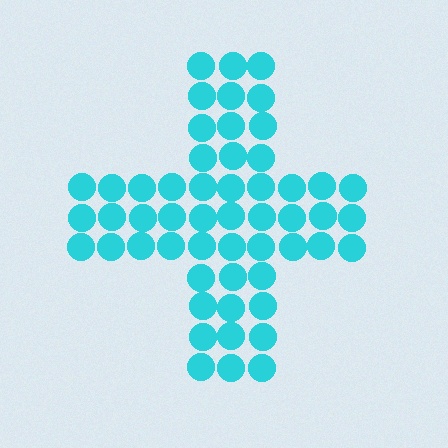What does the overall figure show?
The overall figure shows a cross.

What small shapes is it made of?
It is made of small circles.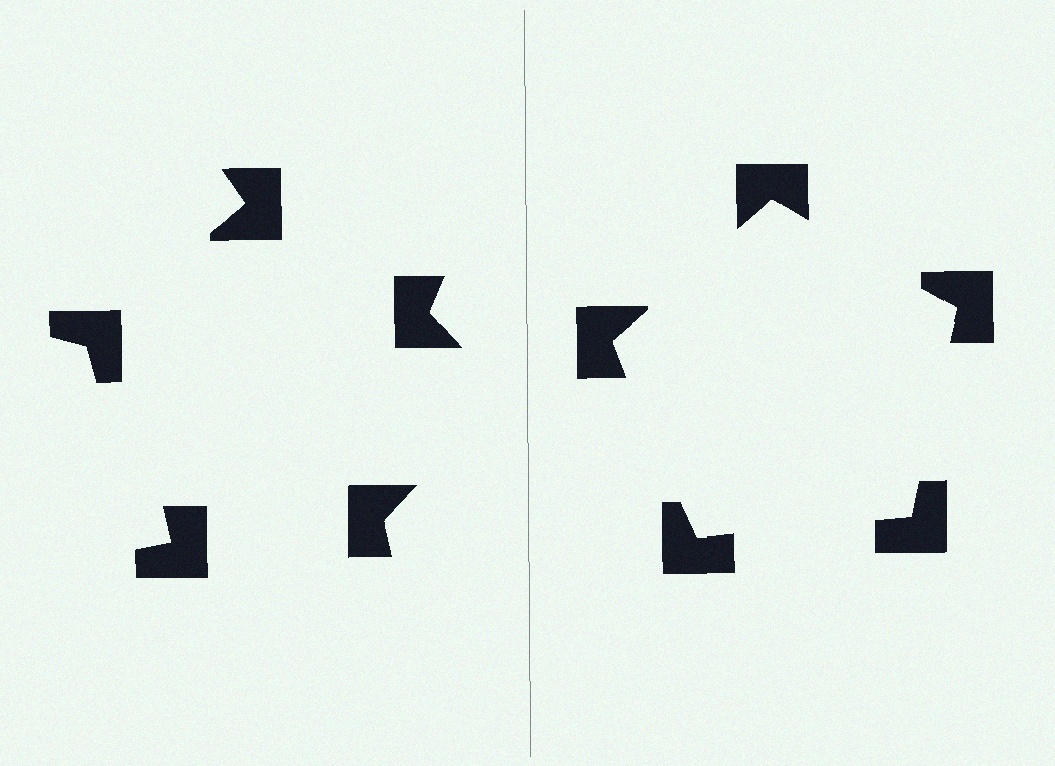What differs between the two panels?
The notched squares are positioned identically on both sides; only the wedge orientations differ. On the right they align to a pentagon; on the left they are misaligned.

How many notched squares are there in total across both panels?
10 — 5 on each side.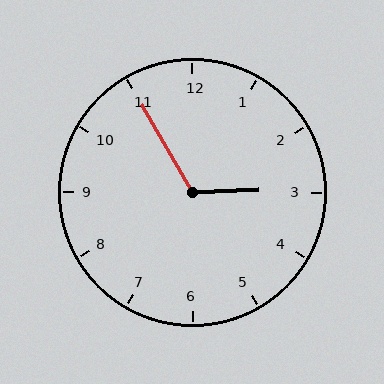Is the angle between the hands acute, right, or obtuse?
It is obtuse.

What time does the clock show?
2:55.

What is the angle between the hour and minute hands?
Approximately 118 degrees.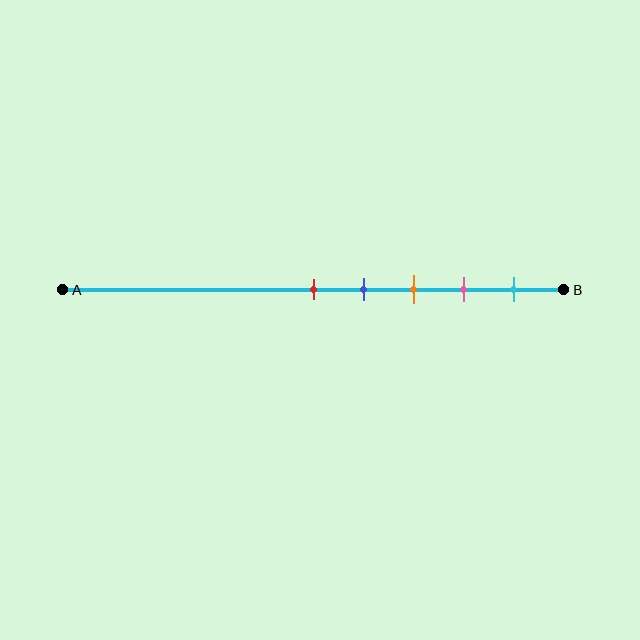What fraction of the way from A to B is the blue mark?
The blue mark is approximately 60% (0.6) of the way from A to B.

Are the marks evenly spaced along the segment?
Yes, the marks are approximately evenly spaced.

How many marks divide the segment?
There are 5 marks dividing the segment.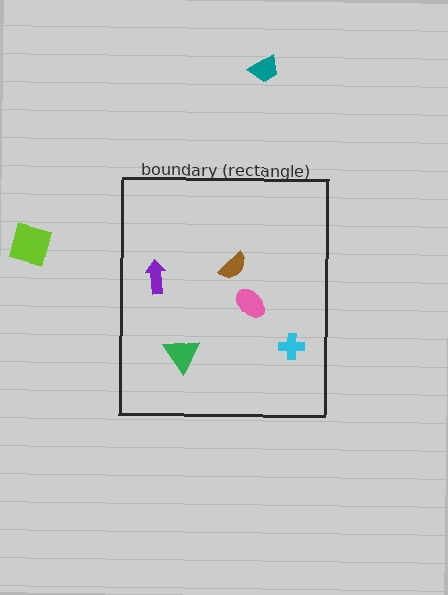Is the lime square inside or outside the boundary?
Outside.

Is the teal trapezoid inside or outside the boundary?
Outside.